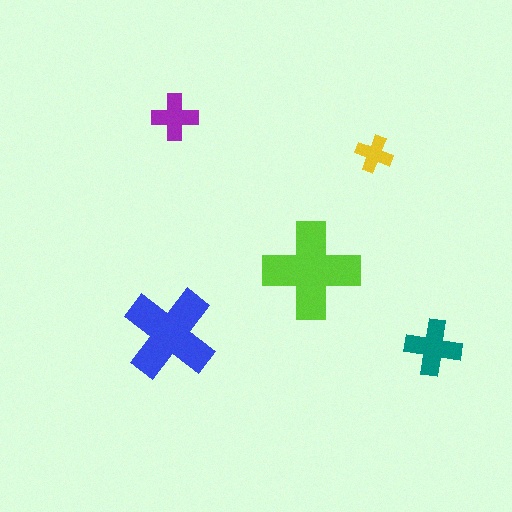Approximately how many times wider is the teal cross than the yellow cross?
About 1.5 times wider.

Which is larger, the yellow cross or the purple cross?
The purple one.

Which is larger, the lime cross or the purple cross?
The lime one.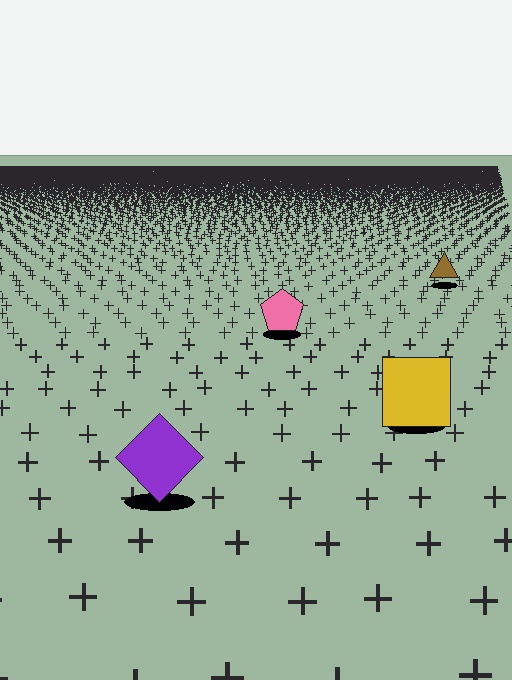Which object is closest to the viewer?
The purple diamond is closest. The texture marks near it are larger and more spread out.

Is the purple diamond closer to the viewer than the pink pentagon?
Yes. The purple diamond is closer — you can tell from the texture gradient: the ground texture is coarser near it.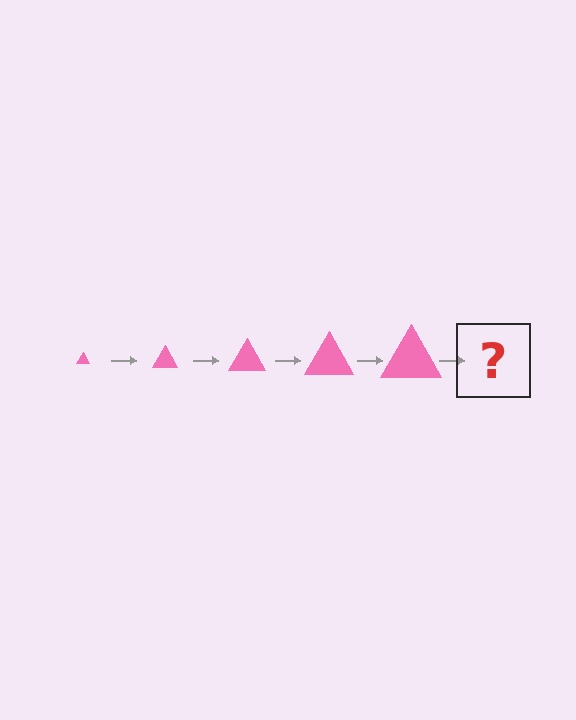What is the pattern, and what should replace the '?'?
The pattern is that the triangle gets progressively larger each step. The '?' should be a pink triangle, larger than the previous one.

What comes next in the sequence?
The next element should be a pink triangle, larger than the previous one.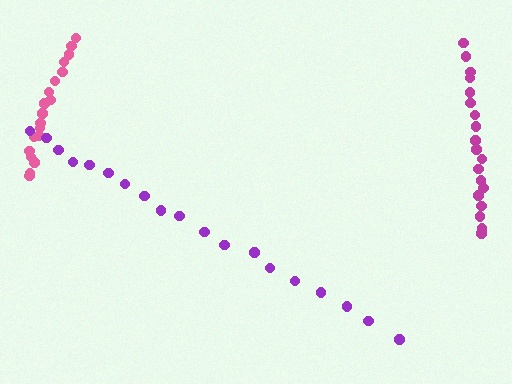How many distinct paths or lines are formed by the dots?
There are 3 distinct paths.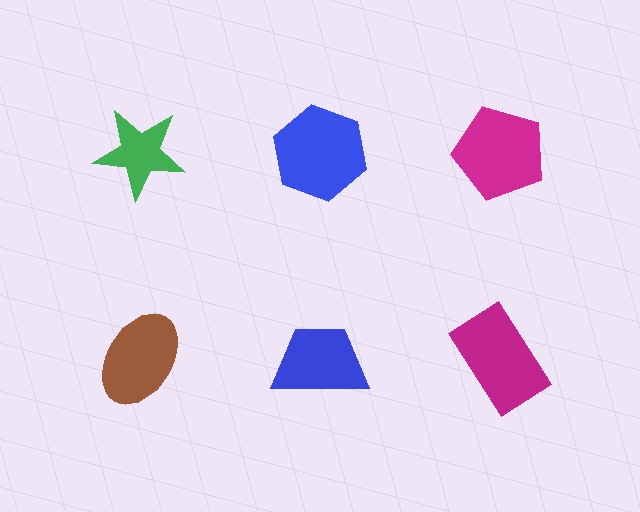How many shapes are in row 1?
3 shapes.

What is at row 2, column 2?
A blue trapezoid.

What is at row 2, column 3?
A magenta rectangle.